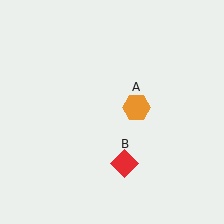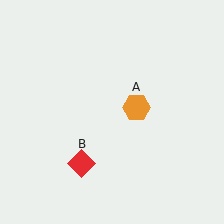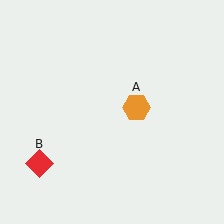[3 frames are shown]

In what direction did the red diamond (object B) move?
The red diamond (object B) moved left.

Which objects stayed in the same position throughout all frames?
Orange hexagon (object A) remained stationary.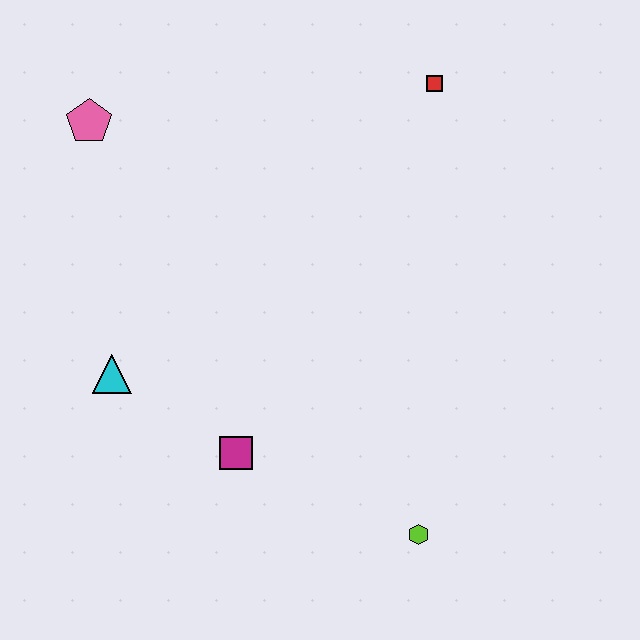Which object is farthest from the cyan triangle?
The red square is farthest from the cyan triangle.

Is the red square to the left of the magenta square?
No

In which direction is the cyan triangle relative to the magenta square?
The cyan triangle is to the left of the magenta square.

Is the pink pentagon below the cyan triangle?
No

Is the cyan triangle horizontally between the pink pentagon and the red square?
Yes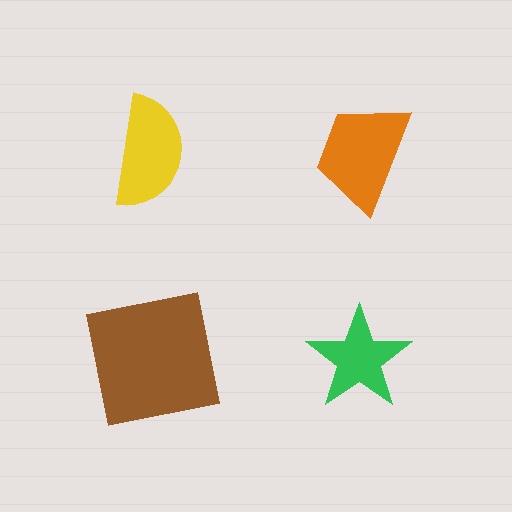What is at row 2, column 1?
A brown square.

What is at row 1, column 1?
A yellow semicircle.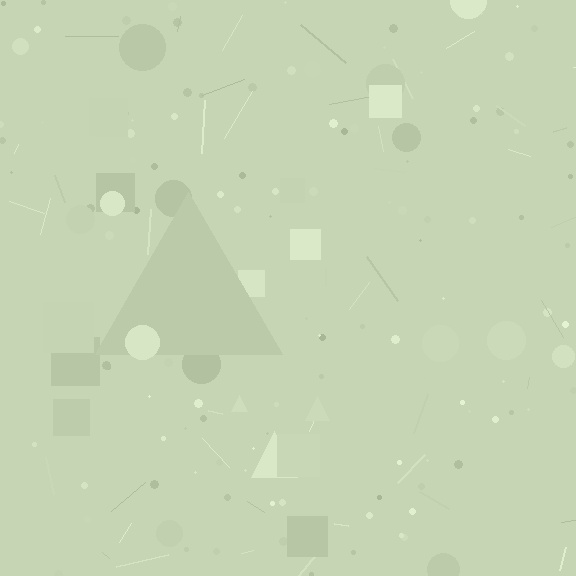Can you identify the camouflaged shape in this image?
The camouflaged shape is a triangle.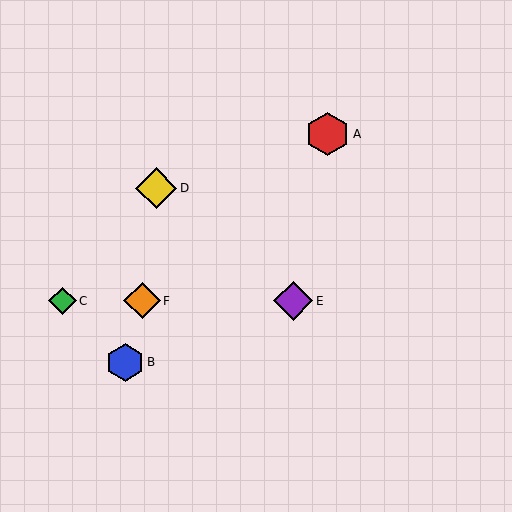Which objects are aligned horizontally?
Objects C, E, F are aligned horizontally.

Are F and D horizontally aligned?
No, F is at y≈301 and D is at y≈188.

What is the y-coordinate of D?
Object D is at y≈188.